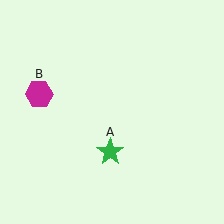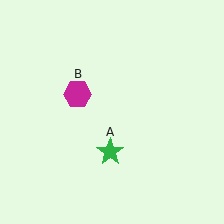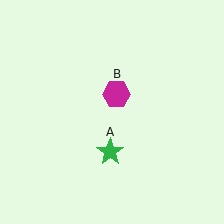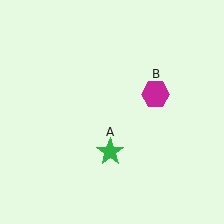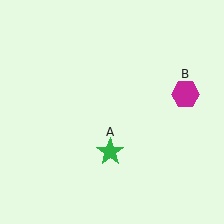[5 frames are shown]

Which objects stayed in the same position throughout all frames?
Green star (object A) remained stationary.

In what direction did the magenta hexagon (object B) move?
The magenta hexagon (object B) moved right.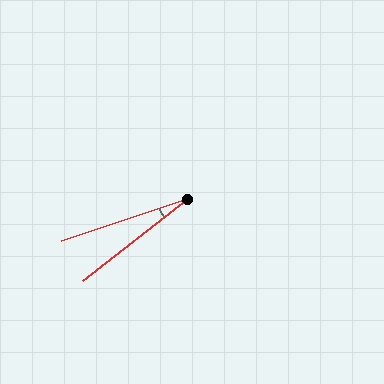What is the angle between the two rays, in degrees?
Approximately 20 degrees.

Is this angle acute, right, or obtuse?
It is acute.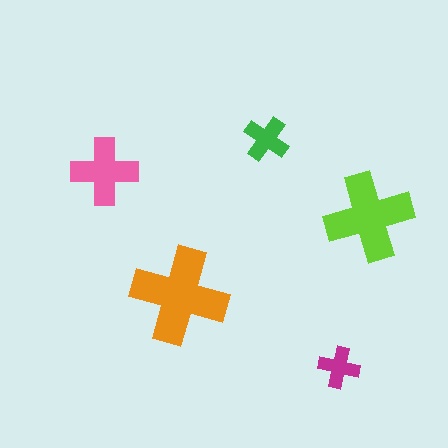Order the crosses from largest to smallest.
the orange one, the lime one, the pink one, the green one, the magenta one.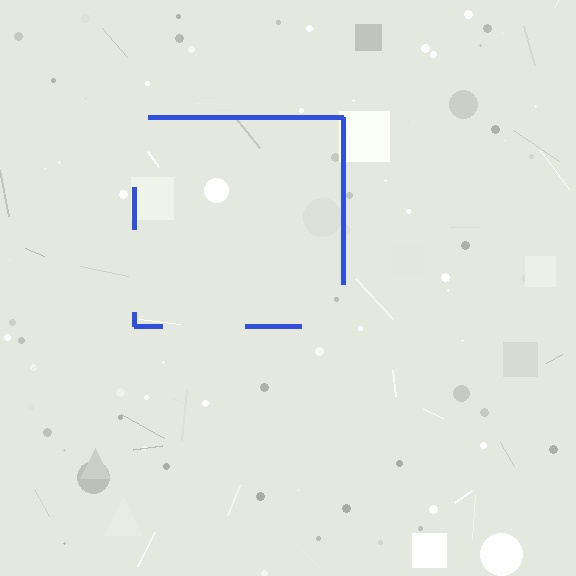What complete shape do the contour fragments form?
The contour fragments form a square.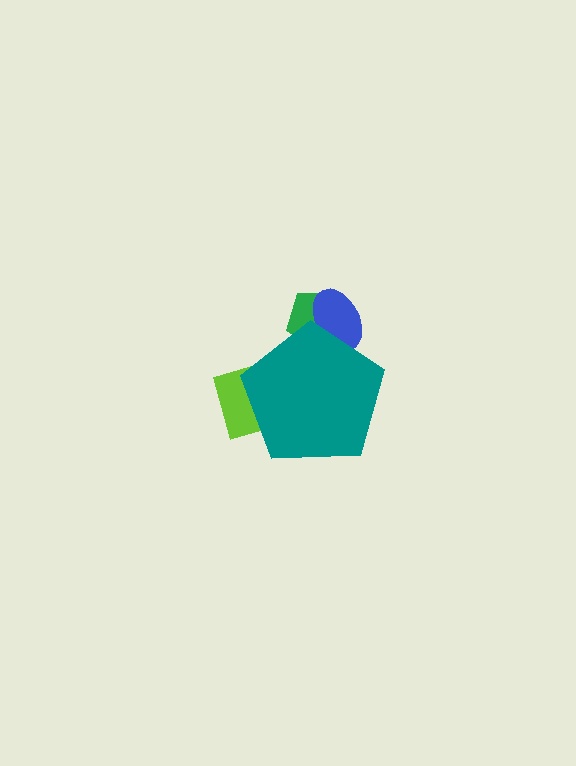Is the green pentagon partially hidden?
Yes, the green pentagon is partially hidden behind the teal pentagon.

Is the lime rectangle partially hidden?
Yes, the lime rectangle is partially hidden behind the teal pentagon.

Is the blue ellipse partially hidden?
Yes, the blue ellipse is partially hidden behind the teal pentagon.